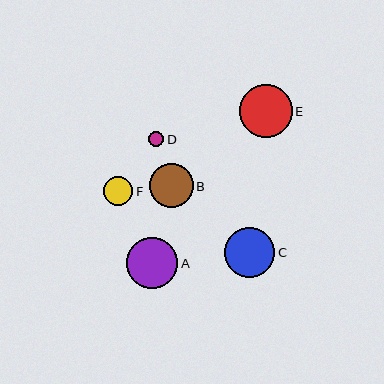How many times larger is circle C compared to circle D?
Circle C is approximately 3.3 times the size of circle D.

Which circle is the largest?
Circle E is the largest with a size of approximately 53 pixels.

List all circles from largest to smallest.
From largest to smallest: E, A, C, B, F, D.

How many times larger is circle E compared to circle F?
Circle E is approximately 1.8 times the size of circle F.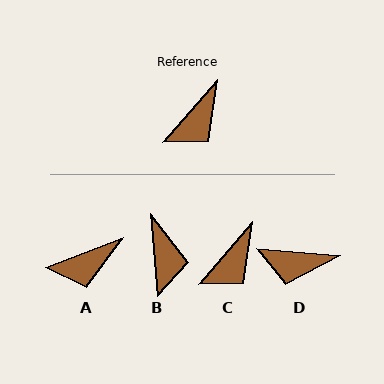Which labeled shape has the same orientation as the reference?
C.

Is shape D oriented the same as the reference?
No, it is off by about 53 degrees.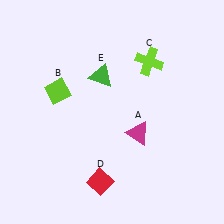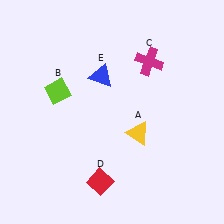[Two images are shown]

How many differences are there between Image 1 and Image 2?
There are 3 differences between the two images.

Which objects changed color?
A changed from magenta to yellow. C changed from lime to magenta. E changed from green to blue.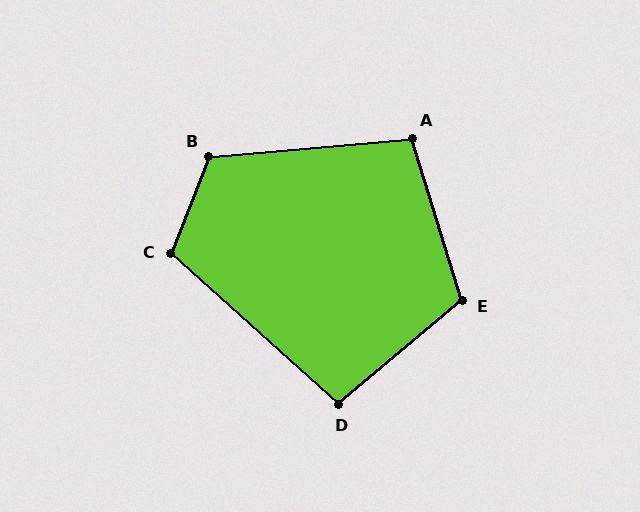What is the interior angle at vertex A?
Approximately 102 degrees (obtuse).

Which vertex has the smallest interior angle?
D, at approximately 98 degrees.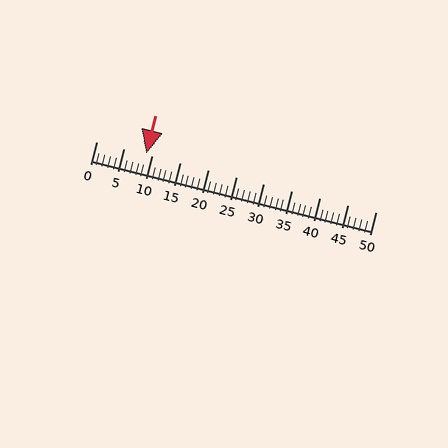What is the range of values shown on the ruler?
The ruler shows values from 0 to 50.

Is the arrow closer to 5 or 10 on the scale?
The arrow is closer to 10.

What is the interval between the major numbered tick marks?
The major tick marks are spaced 5 units apart.